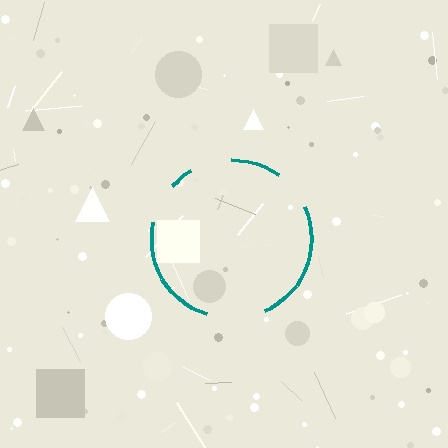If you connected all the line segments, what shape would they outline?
They would outline a circle.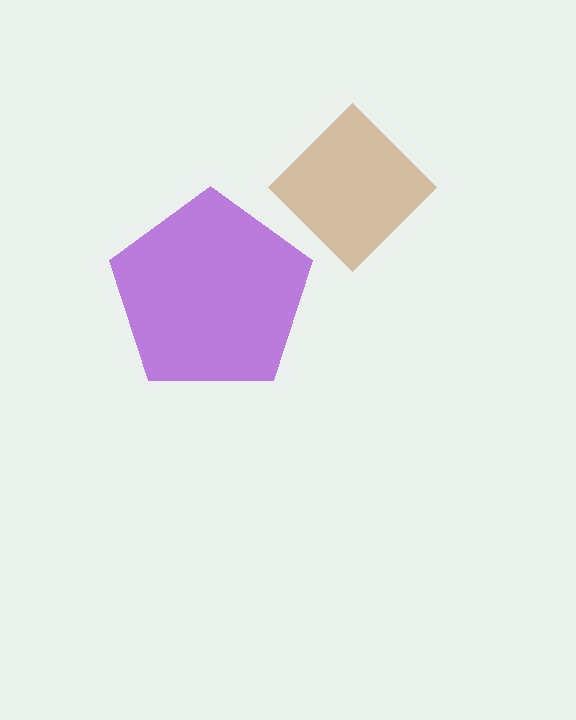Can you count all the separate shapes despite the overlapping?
Yes, there are 2 separate shapes.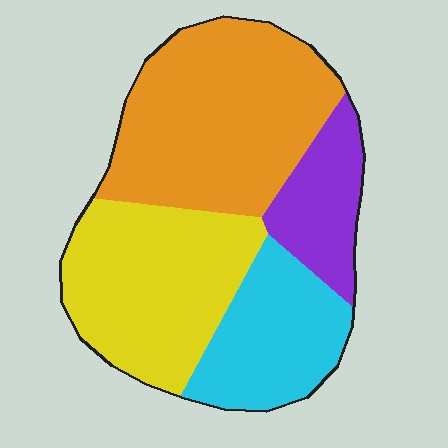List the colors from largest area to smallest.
From largest to smallest: orange, yellow, cyan, purple.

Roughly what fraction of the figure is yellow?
Yellow covers around 30% of the figure.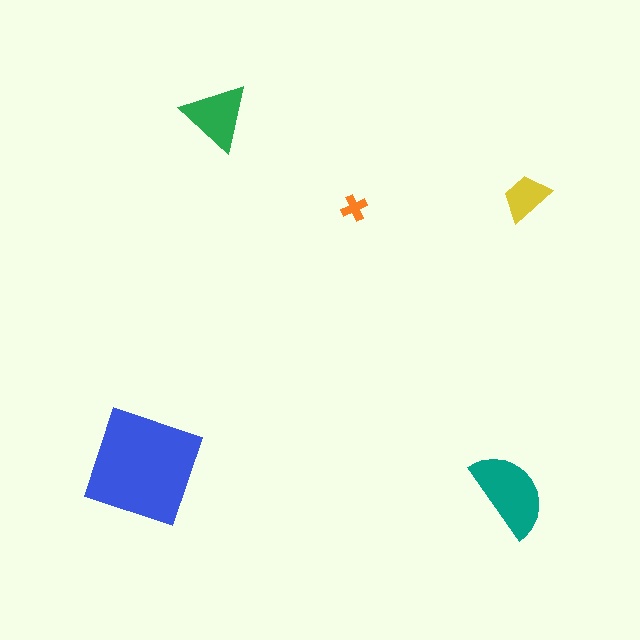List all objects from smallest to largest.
The orange cross, the yellow trapezoid, the green triangle, the teal semicircle, the blue square.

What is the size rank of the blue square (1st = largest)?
1st.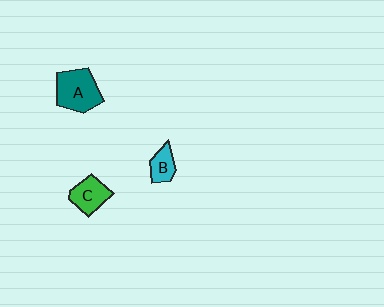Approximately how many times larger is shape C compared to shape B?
Approximately 1.4 times.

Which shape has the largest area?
Shape A (teal).